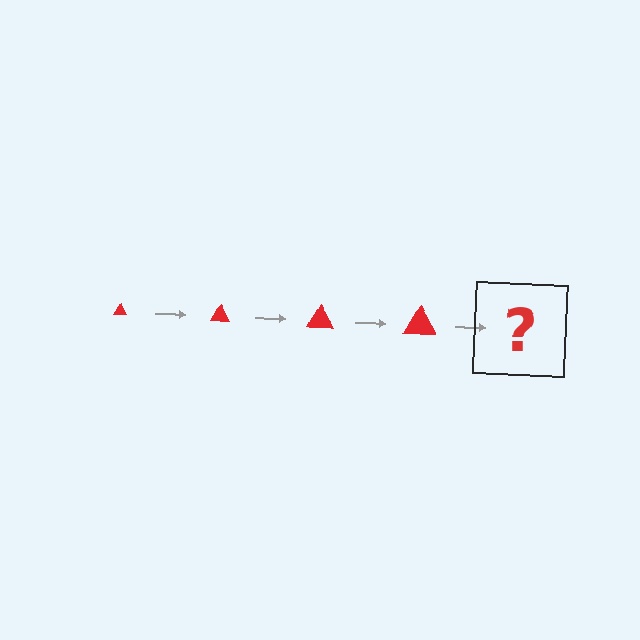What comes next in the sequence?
The next element should be a red triangle, larger than the previous one.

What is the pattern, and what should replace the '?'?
The pattern is that the triangle gets progressively larger each step. The '?' should be a red triangle, larger than the previous one.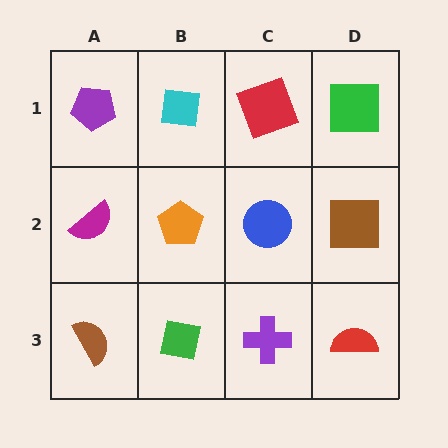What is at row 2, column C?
A blue circle.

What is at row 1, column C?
A red square.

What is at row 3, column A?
A brown semicircle.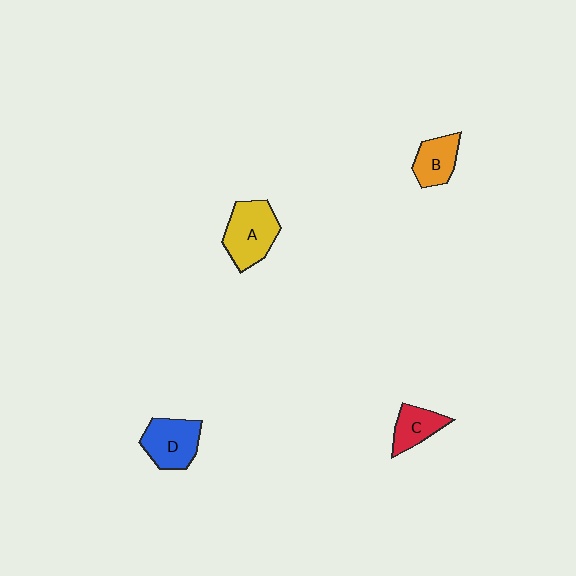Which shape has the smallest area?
Shape C (red).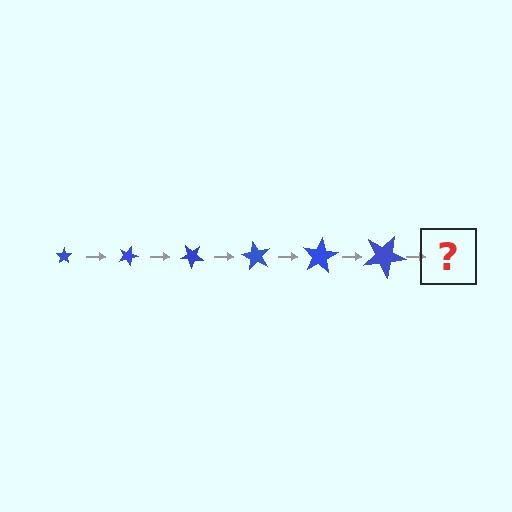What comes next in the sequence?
The next element should be a star, larger than the previous one and rotated 120 degrees from the start.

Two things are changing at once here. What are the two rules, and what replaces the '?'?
The two rules are that the star grows larger each step and it rotates 20 degrees each step. The '?' should be a star, larger than the previous one and rotated 120 degrees from the start.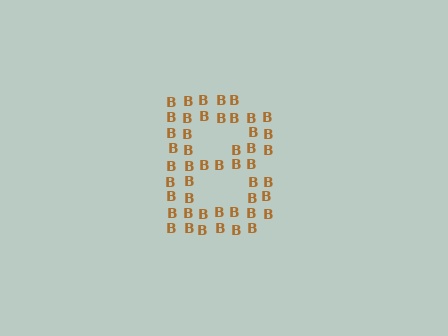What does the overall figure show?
The overall figure shows the letter B.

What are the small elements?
The small elements are letter B's.